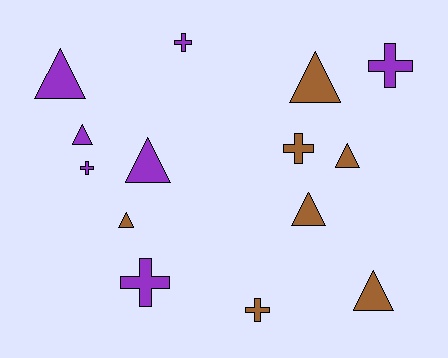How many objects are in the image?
There are 14 objects.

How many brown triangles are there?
There are 5 brown triangles.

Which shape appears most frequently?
Triangle, with 8 objects.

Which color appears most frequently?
Purple, with 7 objects.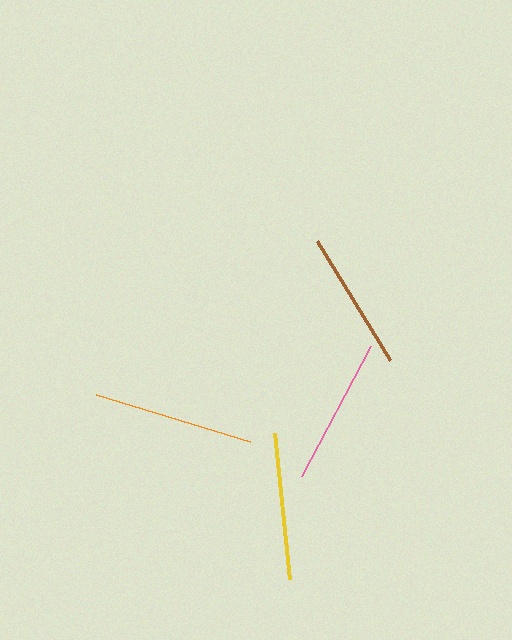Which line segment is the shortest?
The brown line is the shortest at approximately 140 pixels.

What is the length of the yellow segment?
The yellow segment is approximately 147 pixels long.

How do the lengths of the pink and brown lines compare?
The pink and brown lines are approximately the same length.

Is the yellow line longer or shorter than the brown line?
The yellow line is longer than the brown line.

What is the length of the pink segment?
The pink segment is approximately 147 pixels long.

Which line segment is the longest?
The orange line is the longest at approximately 161 pixels.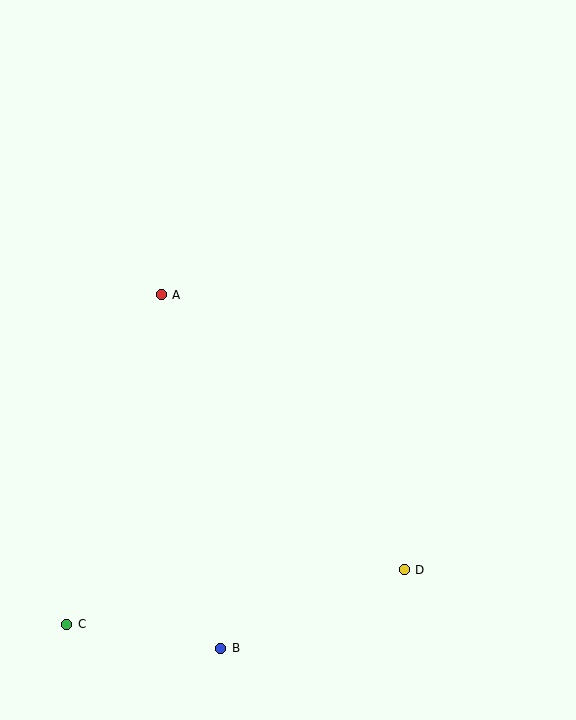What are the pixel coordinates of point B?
Point B is at (221, 648).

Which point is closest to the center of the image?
Point A at (161, 295) is closest to the center.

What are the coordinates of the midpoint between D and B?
The midpoint between D and B is at (312, 609).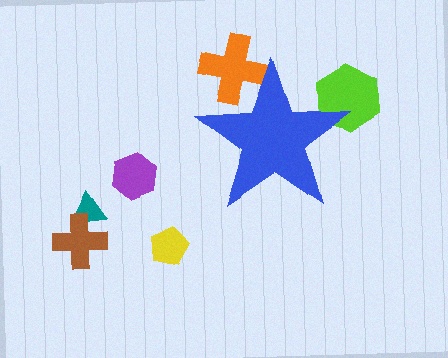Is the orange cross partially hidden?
Yes, the orange cross is partially hidden behind the blue star.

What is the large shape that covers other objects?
A blue star.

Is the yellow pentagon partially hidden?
No, the yellow pentagon is fully visible.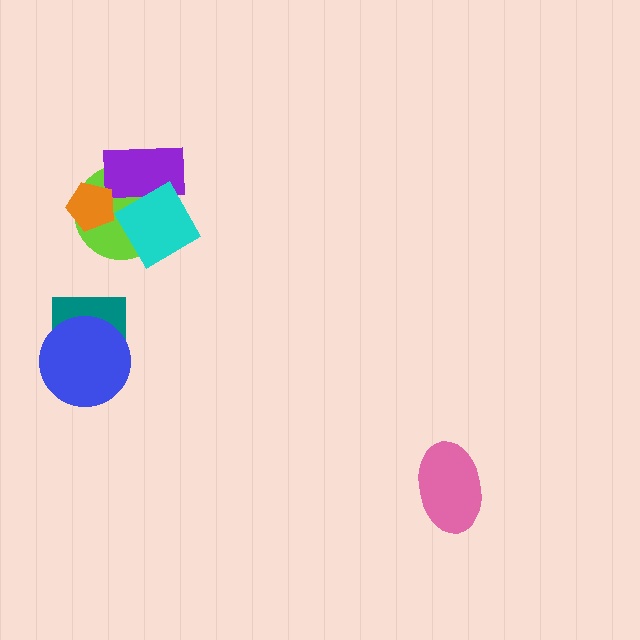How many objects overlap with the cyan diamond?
2 objects overlap with the cyan diamond.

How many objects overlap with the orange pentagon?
1 object overlaps with the orange pentagon.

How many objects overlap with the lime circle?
3 objects overlap with the lime circle.